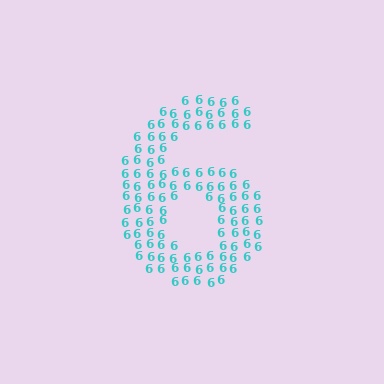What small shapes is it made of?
It is made of small digit 6's.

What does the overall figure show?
The overall figure shows the digit 6.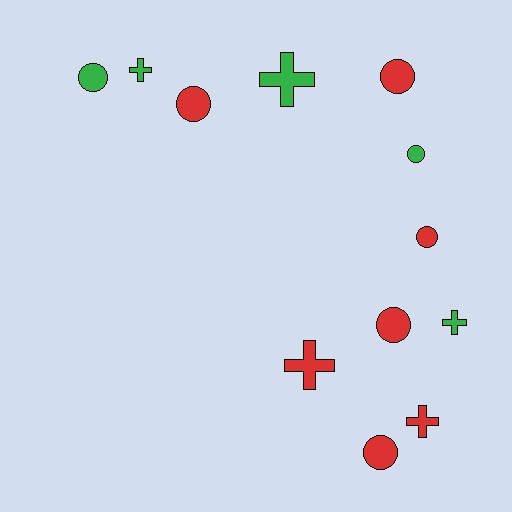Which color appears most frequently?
Red, with 7 objects.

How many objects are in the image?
There are 12 objects.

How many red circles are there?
There are 5 red circles.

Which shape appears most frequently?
Circle, with 7 objects.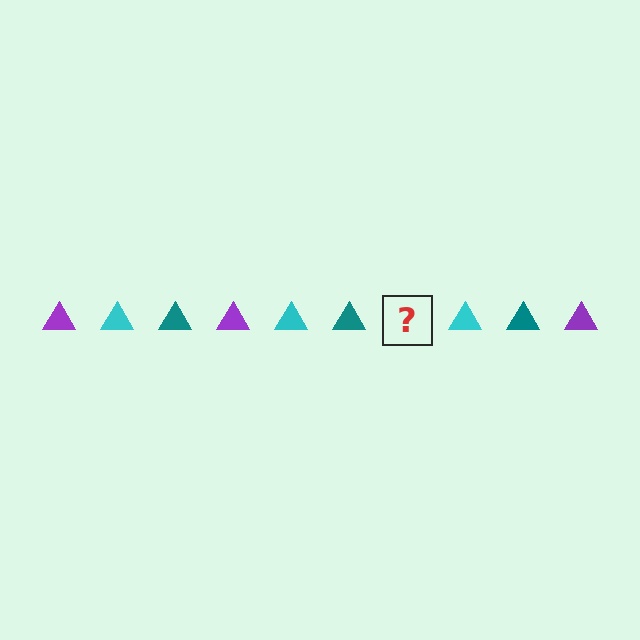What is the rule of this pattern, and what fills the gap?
The rule is that the pattern cycles through purple, cyan, teal triangles. The gap should be filled with a purple triangle.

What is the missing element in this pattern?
The missing element is a purple triangle.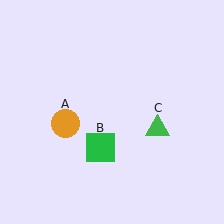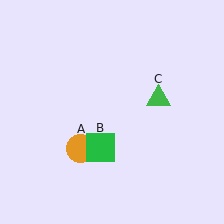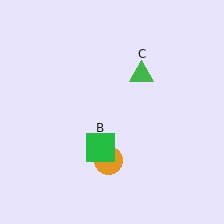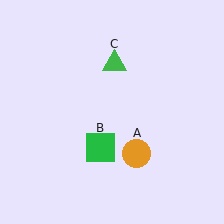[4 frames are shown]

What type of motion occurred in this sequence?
The orange circle (object A), green triangle (object C) rotated counterclockwise around the center of the scene.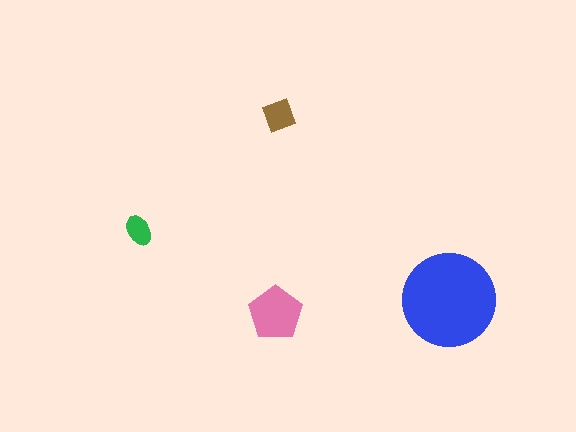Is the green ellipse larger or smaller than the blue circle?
Smaller.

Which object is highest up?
The brown diamond is topmost.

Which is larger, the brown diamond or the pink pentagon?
The pink pentagon.